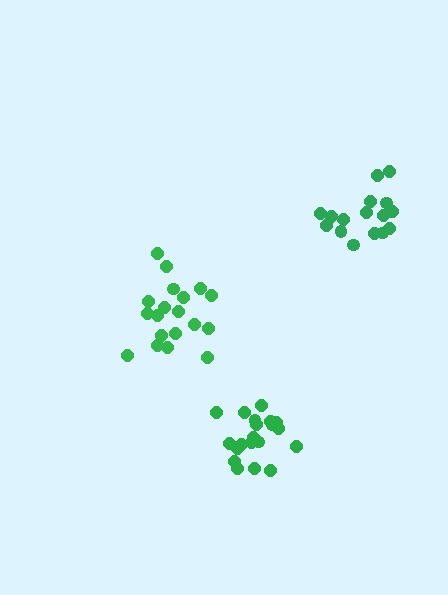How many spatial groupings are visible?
There are 3 spatial groupings.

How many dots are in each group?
Group 1: 16 dots, Group 2: 20 dots, Group 3: 20 dots (56 total).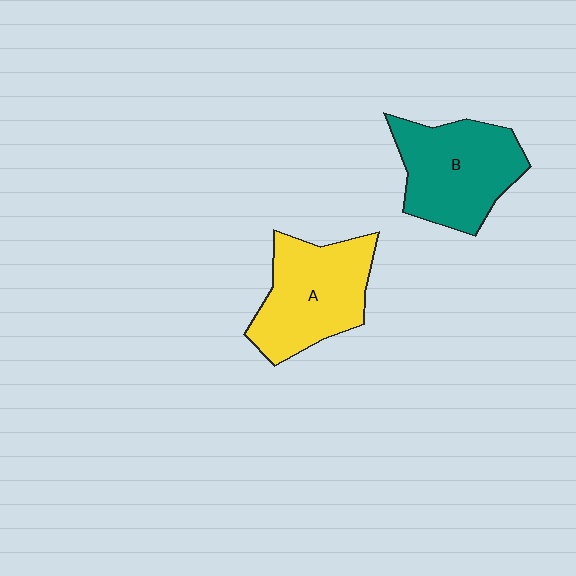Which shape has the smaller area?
Shape B (teal).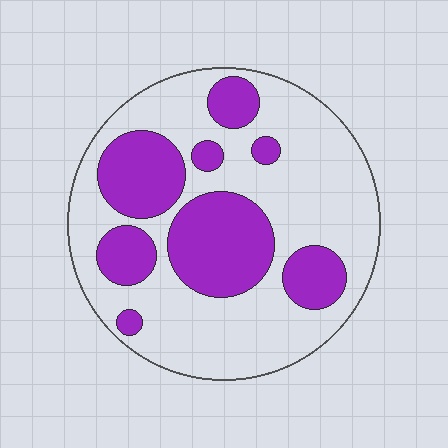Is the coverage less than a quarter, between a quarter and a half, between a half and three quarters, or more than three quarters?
Between a quarter and a half.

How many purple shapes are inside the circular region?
8.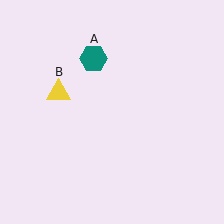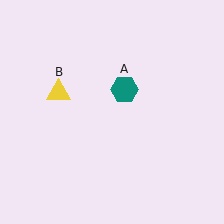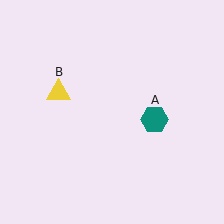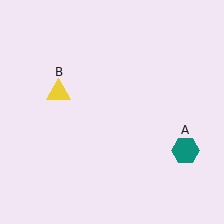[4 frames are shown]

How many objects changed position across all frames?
1 object changed position: teal hexagon (object A).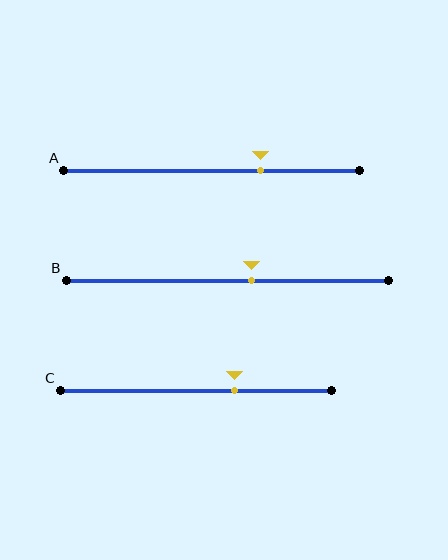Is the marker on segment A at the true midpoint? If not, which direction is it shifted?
No, the marker on segment A is shifted to the right by about 16% of the segment length.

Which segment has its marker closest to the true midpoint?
Segment B has its marker closest to the true midpoint.